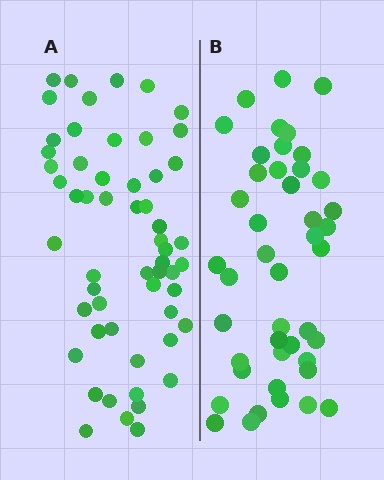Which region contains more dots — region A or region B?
Region A (the left region) has more dots.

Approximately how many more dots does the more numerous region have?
Region A has roughly 12 or so more dots than region B.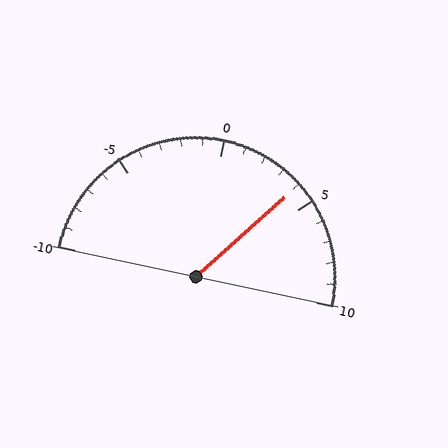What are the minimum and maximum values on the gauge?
The gauge ranges from -10 to 10.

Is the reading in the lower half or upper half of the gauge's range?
The reading is in the upper half of the range (-10 to 10).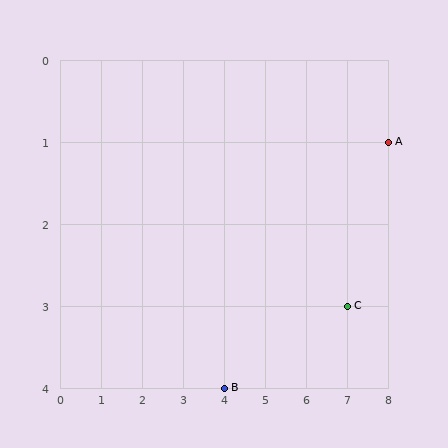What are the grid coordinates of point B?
Point B is at grid coordinates (4, 4).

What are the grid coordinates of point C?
Point C is at grid coordinates (7, 3).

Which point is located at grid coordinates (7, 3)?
Point C is at (7, 3).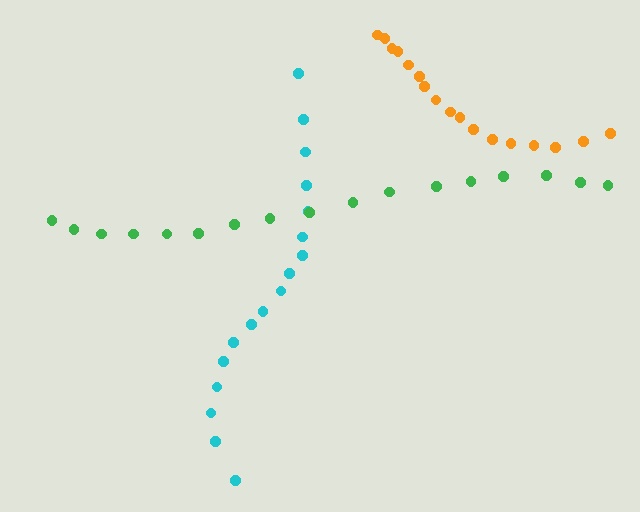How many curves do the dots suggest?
There are 3 distinct paths.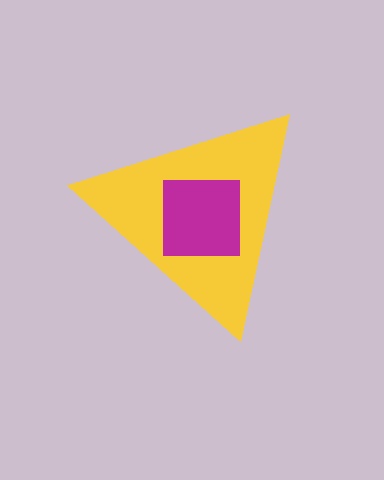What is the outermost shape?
The yellow triangle.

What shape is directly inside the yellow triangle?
The magenta square.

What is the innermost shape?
The magenta square.